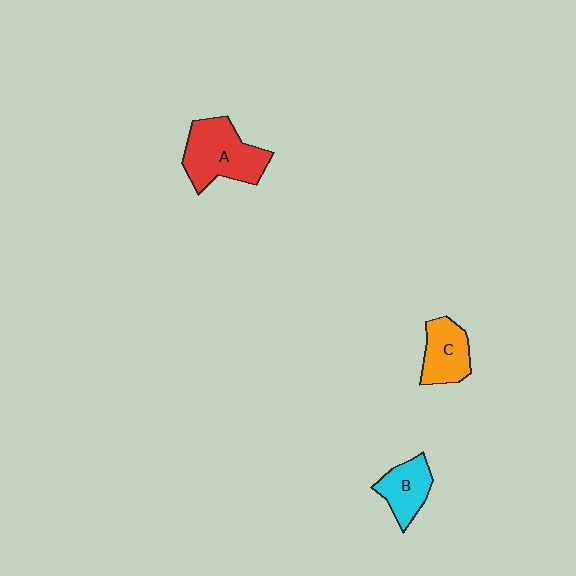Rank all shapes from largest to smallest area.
From largest to smallest: A (red), C (orange), B (cyan).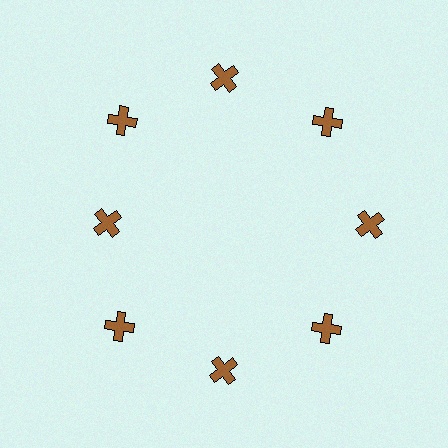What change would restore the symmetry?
The symmetry would be restored by moving it outward, back onto the ring so that all 8 crosses sit at equal angles and equal distance from the center.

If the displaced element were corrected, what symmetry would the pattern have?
It would have 8-fold rotational symmetry — the pattern would map onto itself every 45 degrees.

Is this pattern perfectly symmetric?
No. The 8 brown crosses are arranged in a ring, but one element near the 9 o'clock position is pulled inward toward the center, breaking the 8-fold rotational symmetry.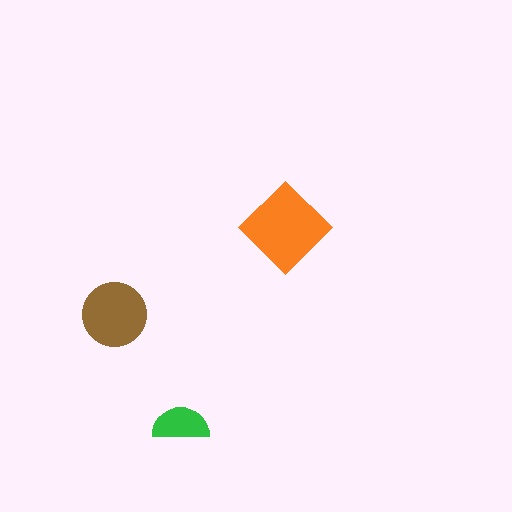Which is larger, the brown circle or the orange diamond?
The orange diamond.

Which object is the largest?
The orange diamond.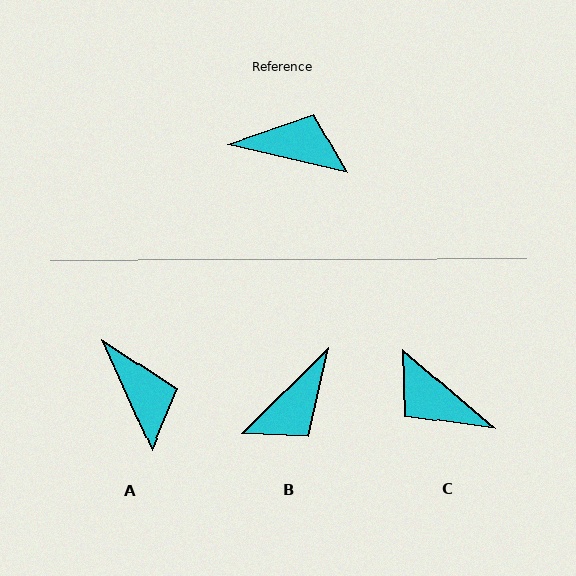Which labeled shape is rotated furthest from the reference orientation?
C, about 152 degrees away.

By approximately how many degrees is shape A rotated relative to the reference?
Approximately 52 degrees clockwise.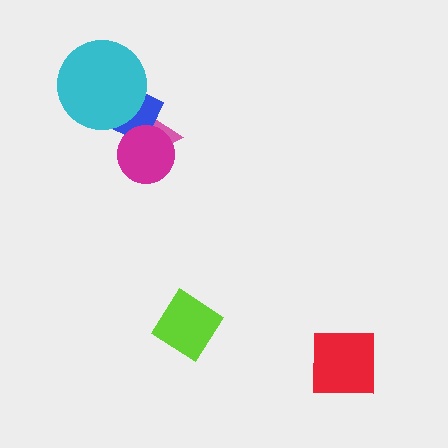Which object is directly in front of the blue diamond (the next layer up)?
The magenta circle is directly in front of the blue diamond.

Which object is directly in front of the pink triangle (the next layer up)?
The blue diamond is directly in front of the pink triangle.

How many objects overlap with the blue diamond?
3 objects overlap with the blue diamond.